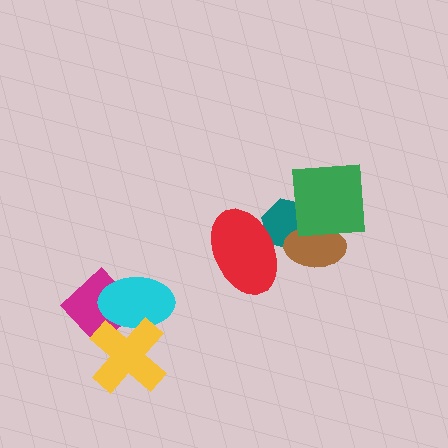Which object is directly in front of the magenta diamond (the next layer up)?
The cyan ellipse is directly in front of the magenta diamond.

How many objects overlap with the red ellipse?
1 object overlaps with the red ellipse.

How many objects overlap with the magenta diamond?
2 objects overlap with the magenta diamond.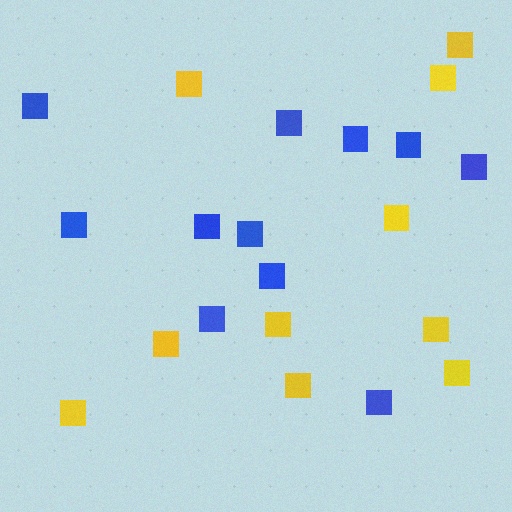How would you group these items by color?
There are 2 groups: one group of blue squares (11) and one group of yellow squares (10).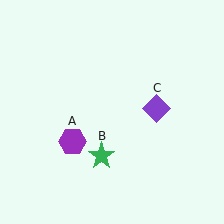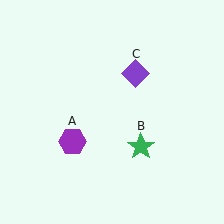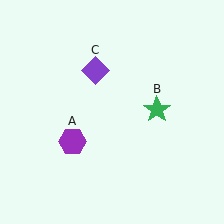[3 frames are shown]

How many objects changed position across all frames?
2 objects changed position: green star (object B), purple diamond (object C).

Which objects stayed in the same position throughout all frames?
Purple hexagon (object A) remained stationary.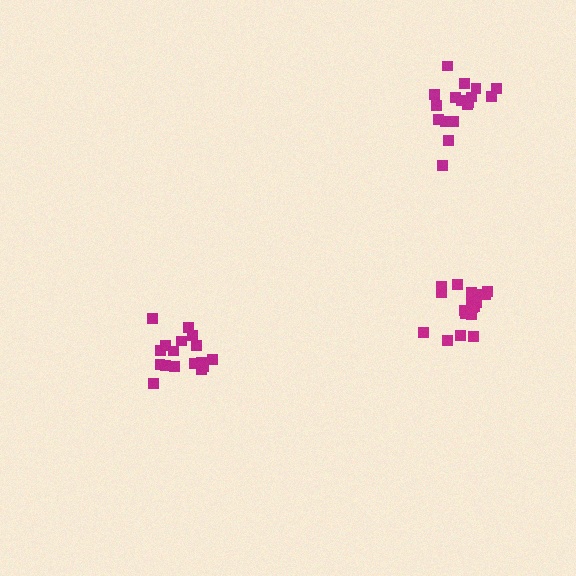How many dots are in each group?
Group 1: 17 dots, Group 2: 17 dots, Group 3: 18 dots (52 total).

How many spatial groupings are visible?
There are 3 spatial groupings.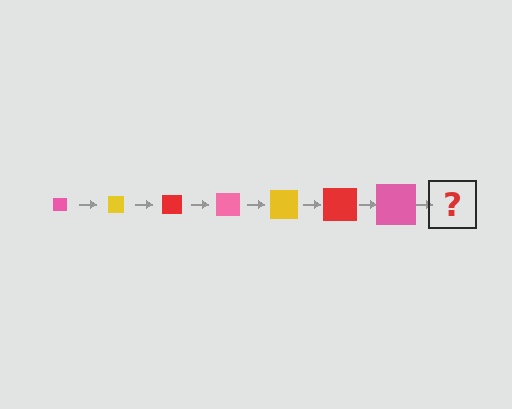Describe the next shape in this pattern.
It should be a yellow square, larger than the previous one.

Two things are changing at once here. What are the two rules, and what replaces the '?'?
The two rules are that the square grows larger each step and the color cycles through pink, yellow, and red. The '?' should be a yellow square, larger than the previous one.